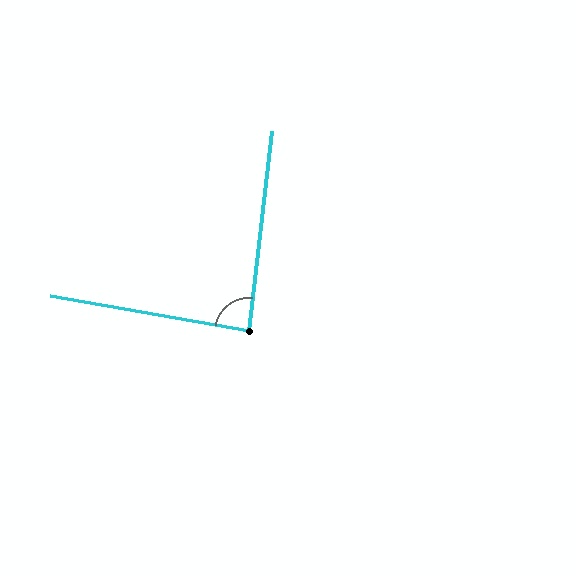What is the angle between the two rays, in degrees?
Approximately 87 degrees.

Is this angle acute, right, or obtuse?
It is approximately a right angle.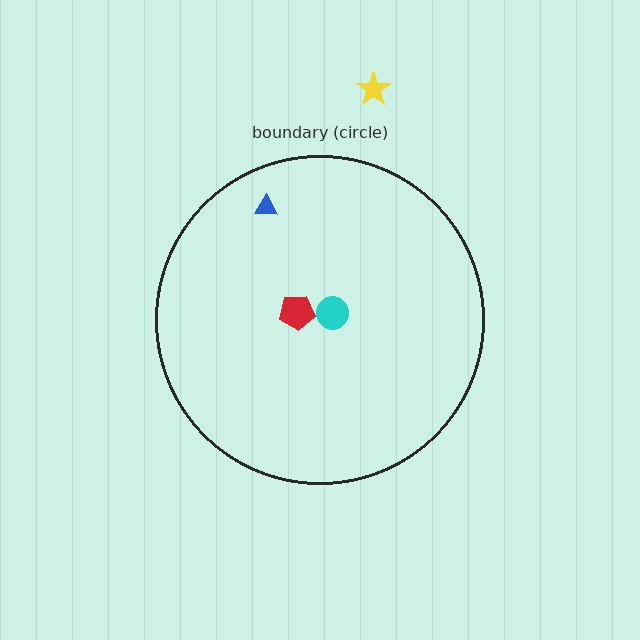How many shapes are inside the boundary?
3 inside, 1 outside.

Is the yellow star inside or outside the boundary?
Outside.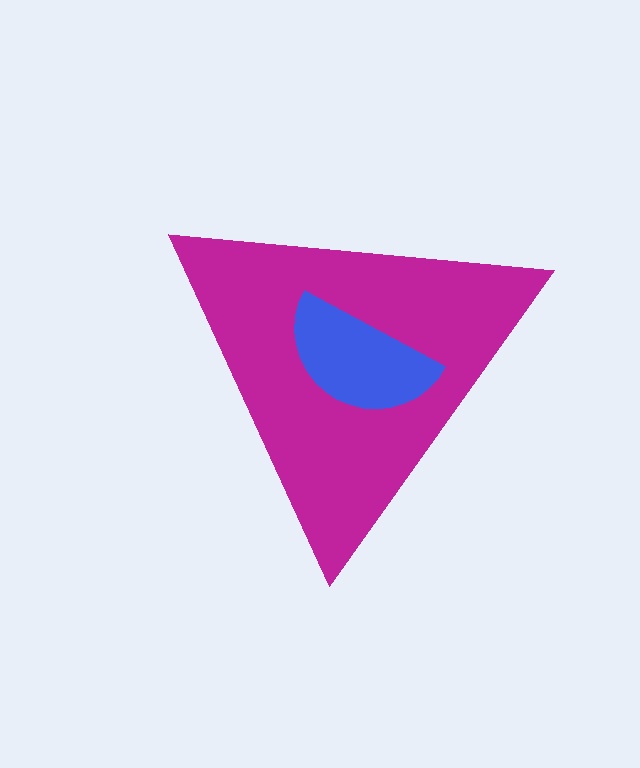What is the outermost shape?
The magenta triangle.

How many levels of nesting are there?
2.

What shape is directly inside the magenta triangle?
The blue semicircle.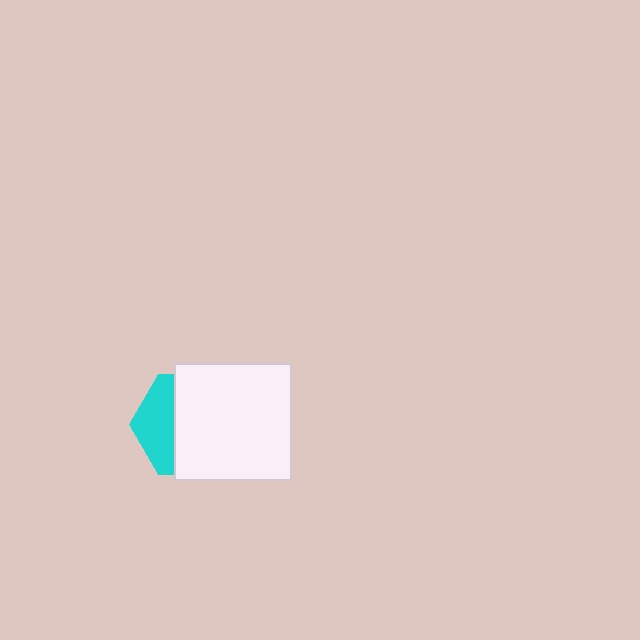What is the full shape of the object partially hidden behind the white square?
The partially hidden object is a cyan hexagon.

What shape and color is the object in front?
The object in front is a white square.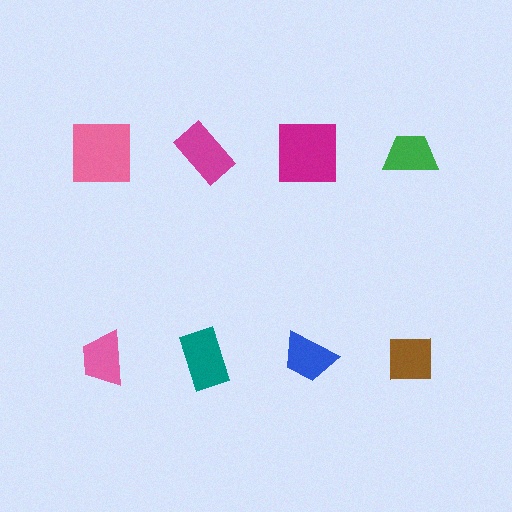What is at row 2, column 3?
A blue trapezoid.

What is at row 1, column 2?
A magenta rectangle.